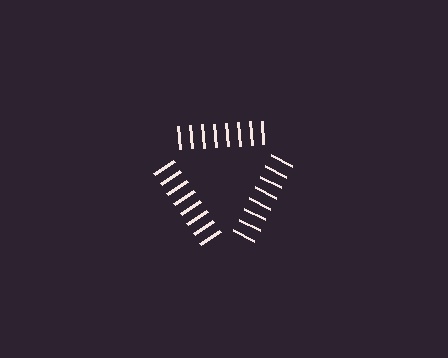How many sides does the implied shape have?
3 sides — the line-ends trace a triangle.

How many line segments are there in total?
24 — 8 along each of the 3 edges.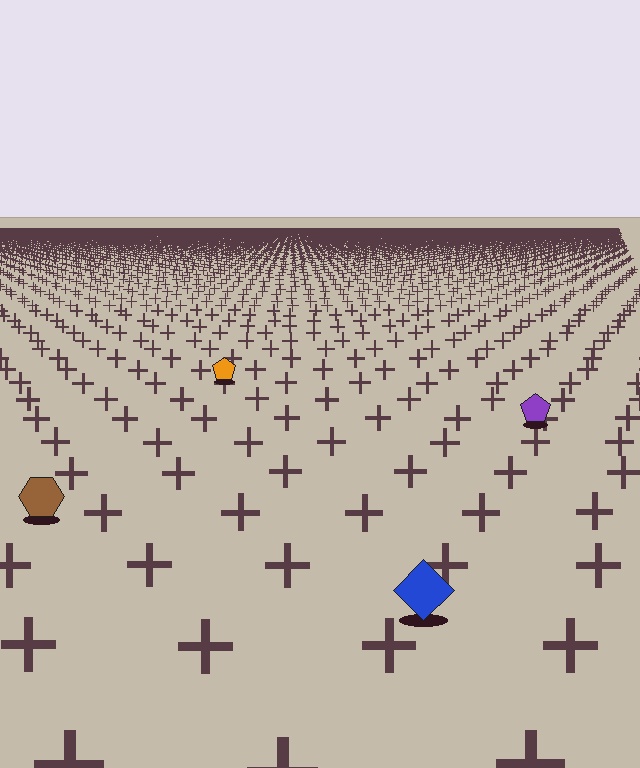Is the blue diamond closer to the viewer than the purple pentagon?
Yes. The blue diamond is closer — you can tell from the texture gradient: the ground texture is coarser near it.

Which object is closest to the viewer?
The blue diamond is closest. The texture marks near it are larger and more spread out.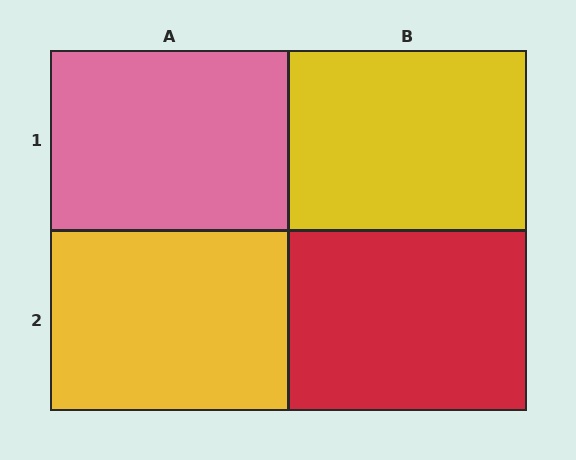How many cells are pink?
1 cell is pink.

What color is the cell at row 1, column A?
Pink.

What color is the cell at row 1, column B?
Yellow.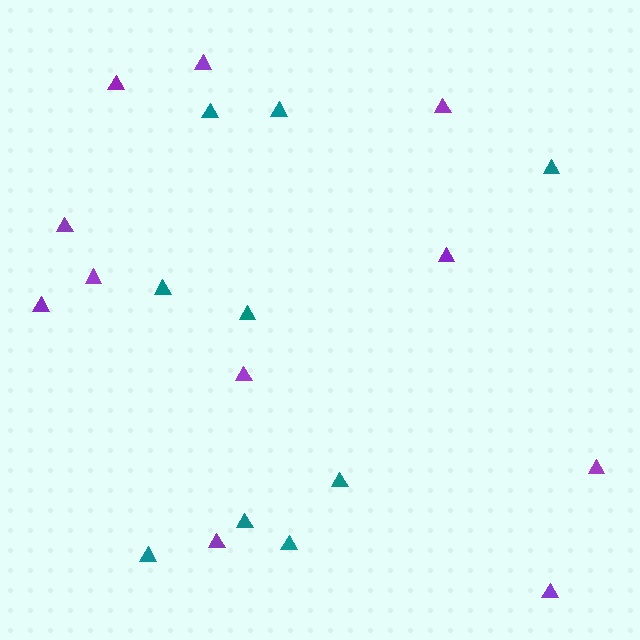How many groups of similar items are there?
There are 2 groups: one group of purple triangles (11) and one group of teal triangles (9).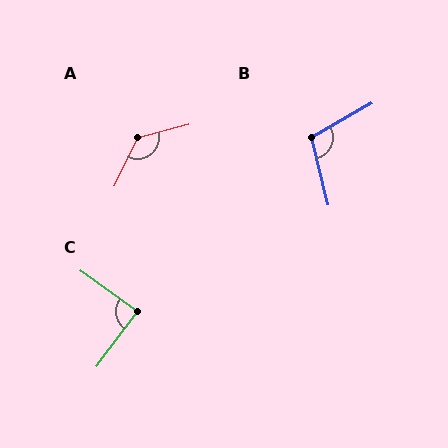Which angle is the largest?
A, at approximately 131 degrees.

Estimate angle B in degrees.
Approximately 106 degrees.